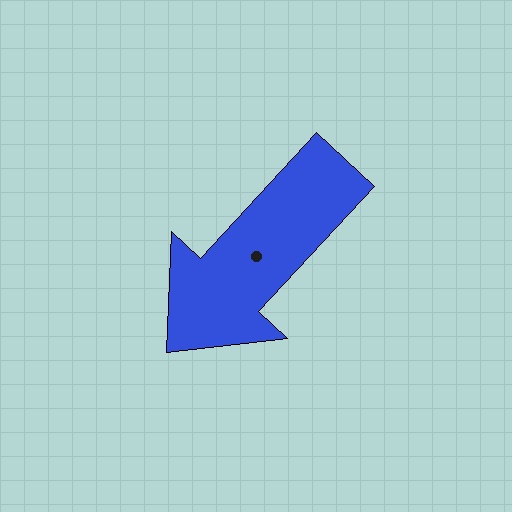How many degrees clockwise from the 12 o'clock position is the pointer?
Approximately 223 degrees.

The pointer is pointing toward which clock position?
Roughly 7 o'clock.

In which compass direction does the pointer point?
Southwest.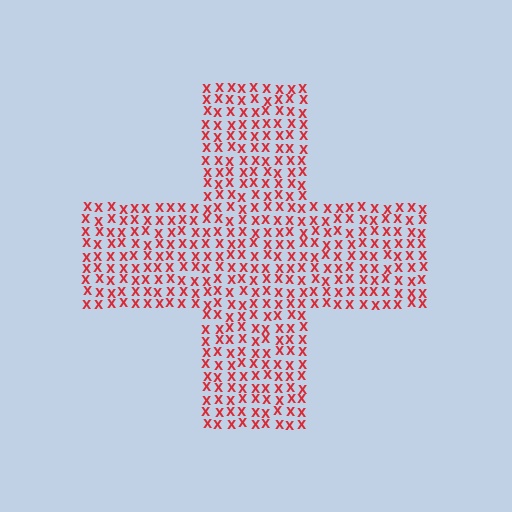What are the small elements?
The small elements are letter X's.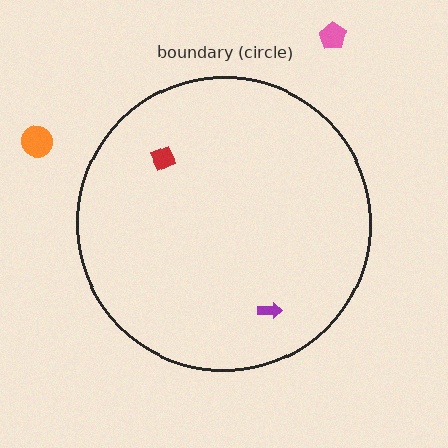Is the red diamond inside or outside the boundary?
Inside.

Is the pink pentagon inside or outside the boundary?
Outside.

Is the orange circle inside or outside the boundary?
Outside.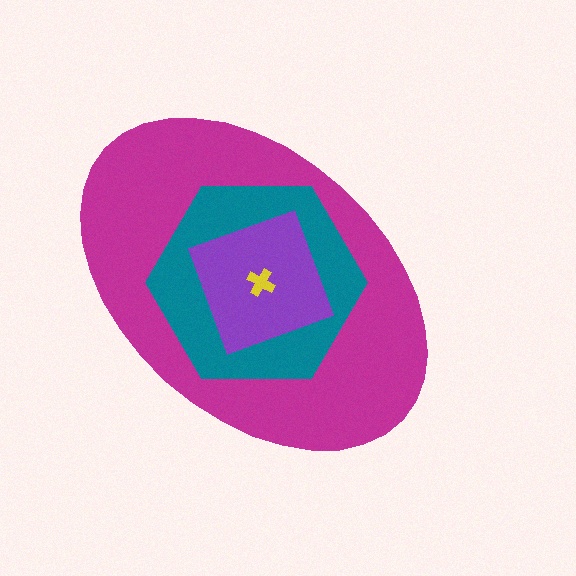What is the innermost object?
The yellow cross.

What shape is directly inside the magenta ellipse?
The teal hexagon.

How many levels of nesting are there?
4.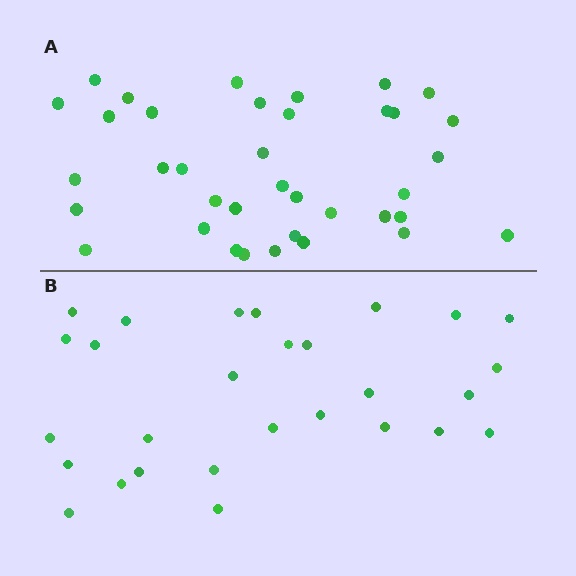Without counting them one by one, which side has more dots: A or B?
Region A (the top region) has more dots.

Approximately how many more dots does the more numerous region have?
Region A has roughly 8 or so more dots than region B.